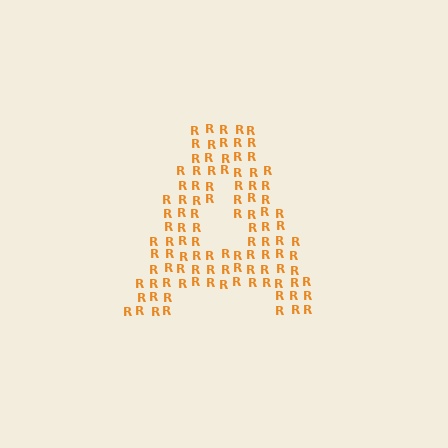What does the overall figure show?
The overall figure shows the letter A.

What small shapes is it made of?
It is made of small letter R's.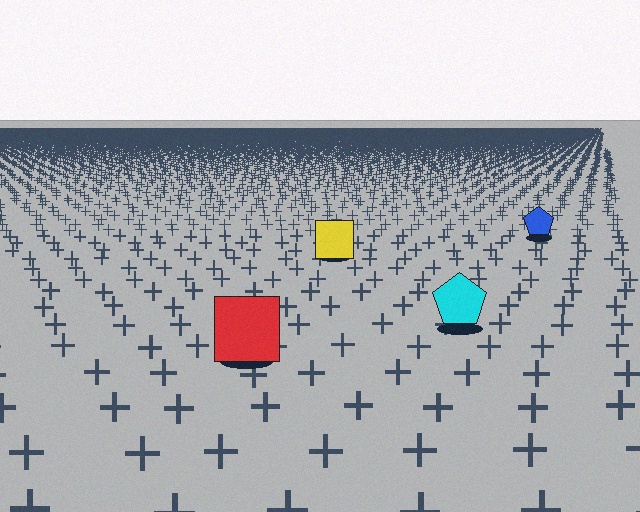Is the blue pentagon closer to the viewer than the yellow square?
No. The yellow square is closer — you can tell from the texture gradient: the ground texture is coarser near it.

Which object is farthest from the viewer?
The blue pentagon is farthest from the viewer. It appears smaller and the ground texture around it is denser.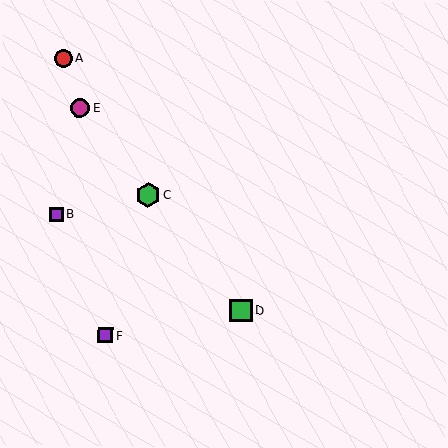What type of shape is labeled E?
Shape E is a magenta circle.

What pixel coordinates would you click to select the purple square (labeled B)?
Click at (56, 214) to select the purple square B.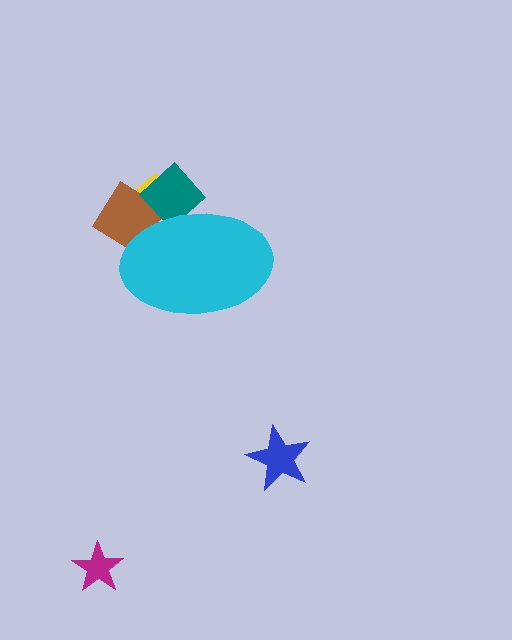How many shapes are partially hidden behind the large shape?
3 shapes are partially hidden.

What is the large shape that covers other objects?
A cyan ellipse.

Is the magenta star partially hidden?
No, the magenta star is fully visible.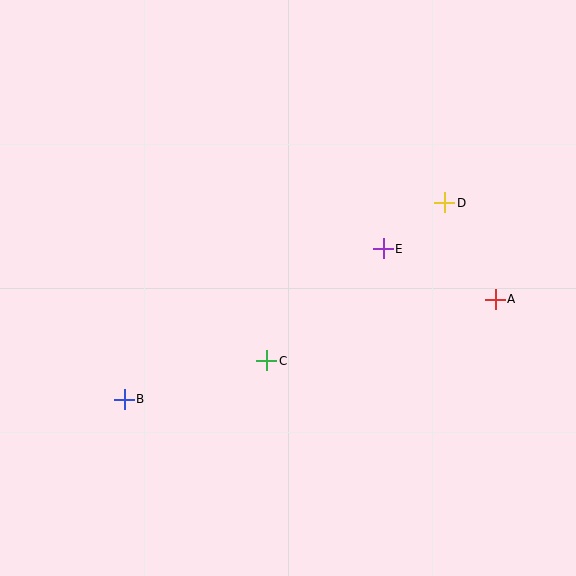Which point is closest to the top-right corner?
Point D is closest to the top-right corner.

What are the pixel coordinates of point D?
Point D is at (445, 203).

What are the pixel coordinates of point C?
Point C is at (266, 361).